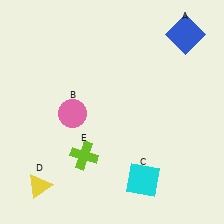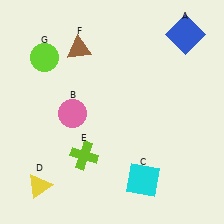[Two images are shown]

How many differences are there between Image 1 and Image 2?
There are 2 differences between the two images.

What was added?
A brown triangle (F), a lime circle (G) were added in Image 2.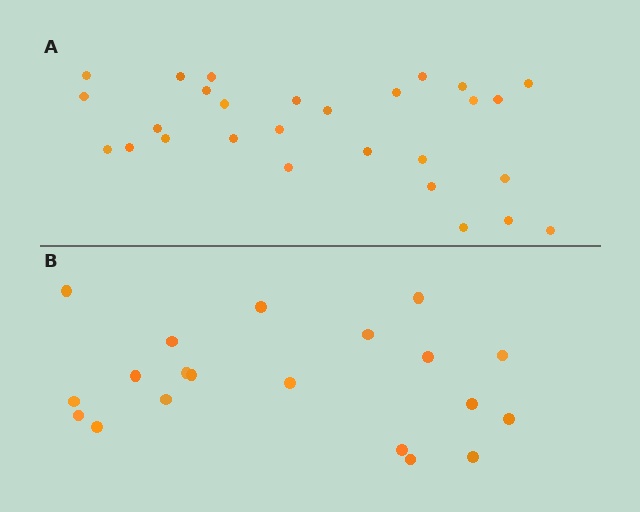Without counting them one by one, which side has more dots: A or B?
Region A (the top region) has more dots.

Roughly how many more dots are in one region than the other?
Region A has roughly 8 or so more dots than region B.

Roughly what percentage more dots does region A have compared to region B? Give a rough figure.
About 40% more.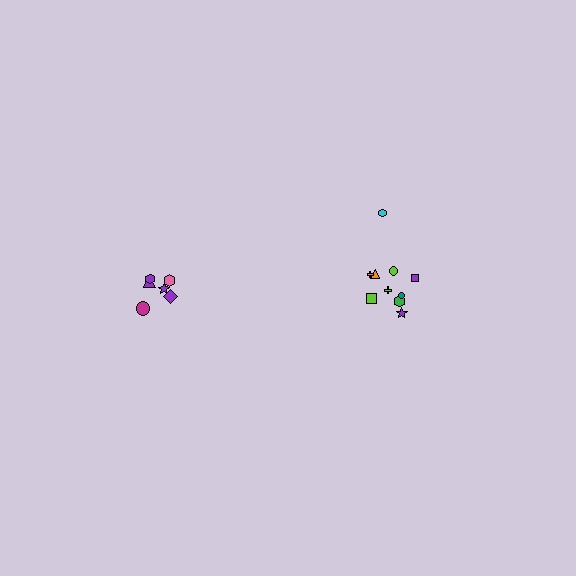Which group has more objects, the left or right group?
The right group.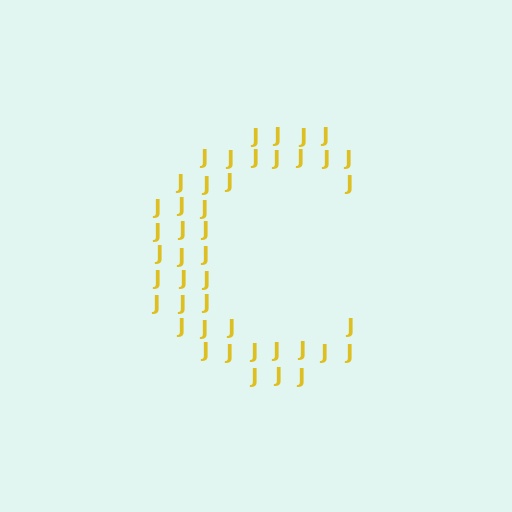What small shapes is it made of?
It is made of small letter J's.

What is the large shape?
The large shape is the letter C.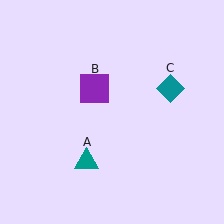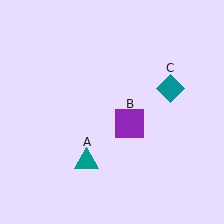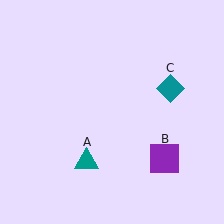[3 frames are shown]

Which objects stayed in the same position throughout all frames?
Teal triangle (object A) and teal diamond (object C) remained stationary.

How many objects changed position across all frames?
1 object changed position: purple square (object B).